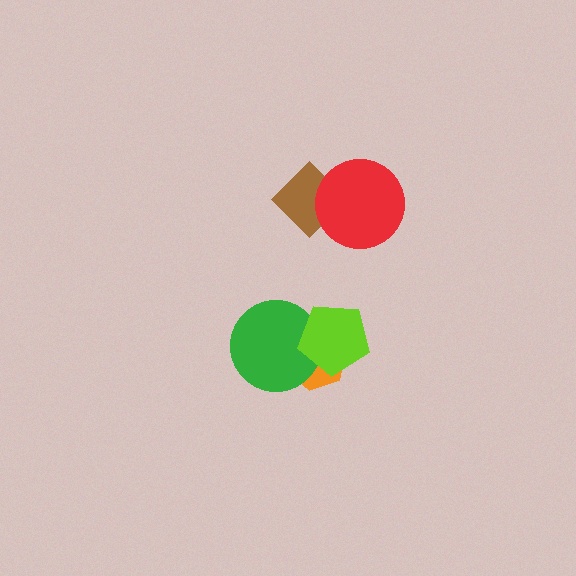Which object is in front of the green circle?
The lime pentagon is in front of the green circle.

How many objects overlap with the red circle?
1 object overlaps with the red circle.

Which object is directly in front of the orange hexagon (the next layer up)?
The green circle is directly in front of the orange hexagon.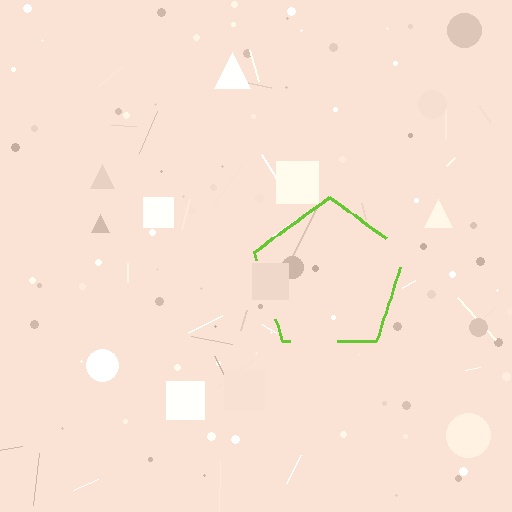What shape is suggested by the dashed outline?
The dashed outline suggests a pentagon.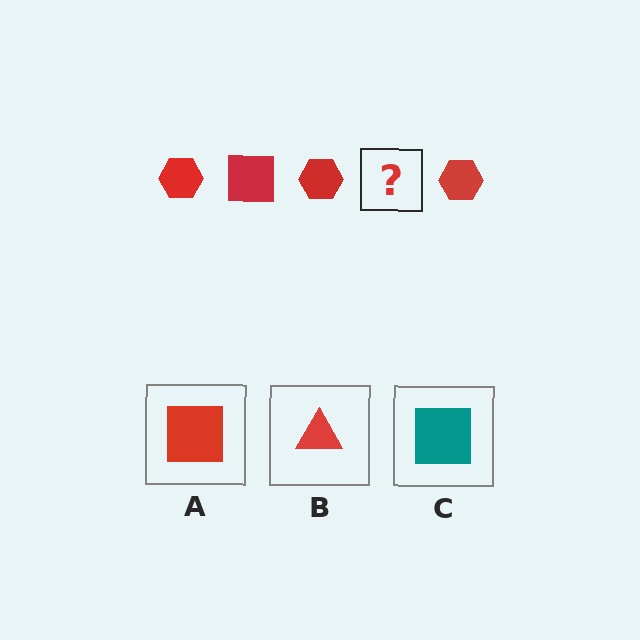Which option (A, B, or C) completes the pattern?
A.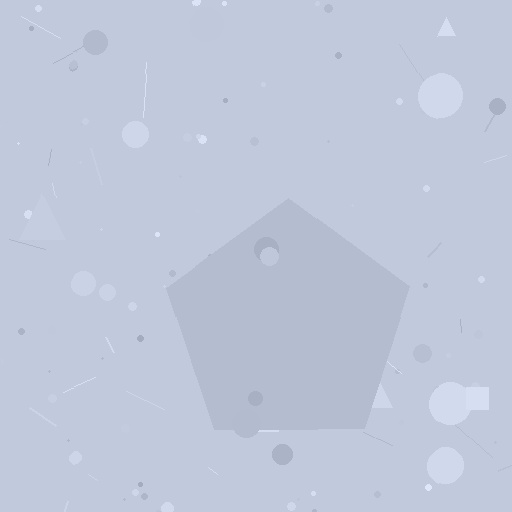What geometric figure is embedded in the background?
A pentagon is embedded in the background.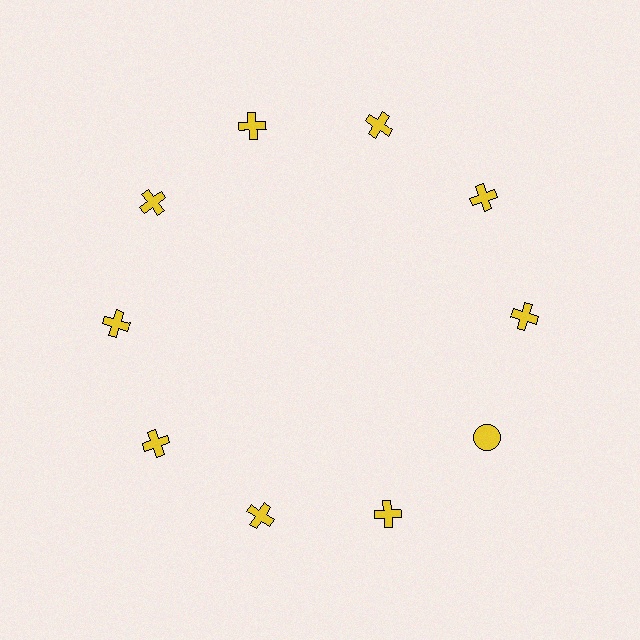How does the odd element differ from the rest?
It has a different shape: circle instead of cross.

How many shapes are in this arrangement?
There are 10 shapes arranged in a ring pattern.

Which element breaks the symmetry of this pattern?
The yellow circle at roughly the 4 o'clock position breaks the symmetry. All other shapes are yellow crosses.